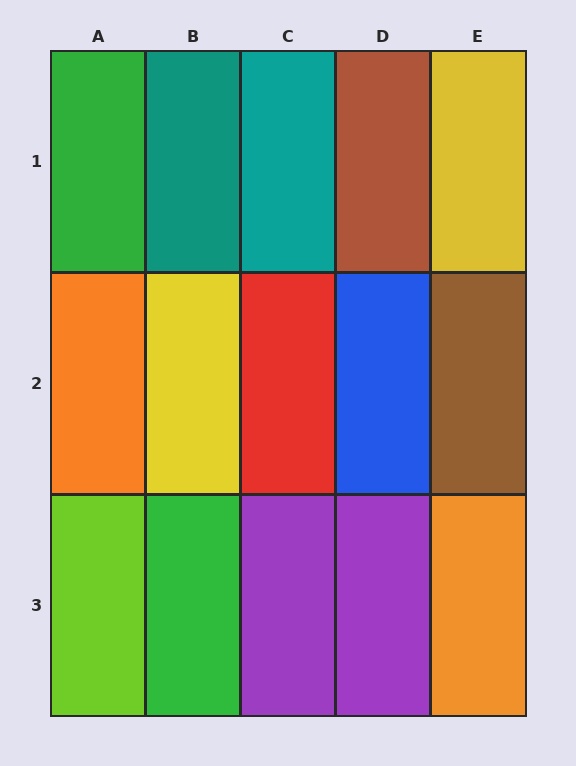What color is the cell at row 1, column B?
Teal.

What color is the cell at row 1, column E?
Yellow.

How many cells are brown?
2 cells are brown.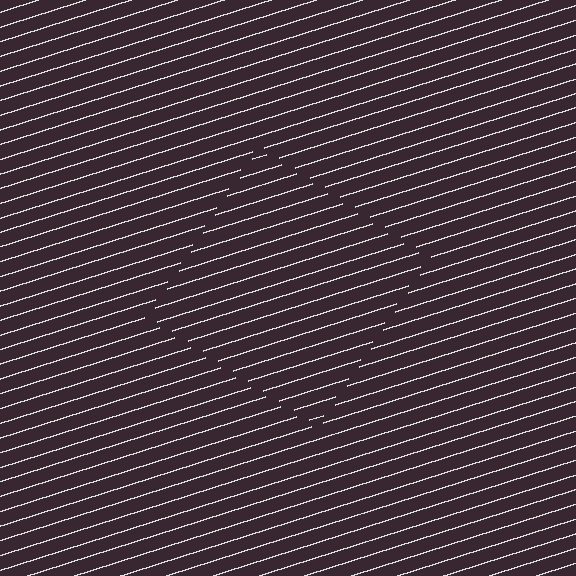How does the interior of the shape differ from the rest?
The interior of the shape contains the same grating, shifted by half a period — the contour is defined by the phase discontinuity where line-ends from the inner and outer gratings abut.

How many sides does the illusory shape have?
4 sides — the line-ends trace a square.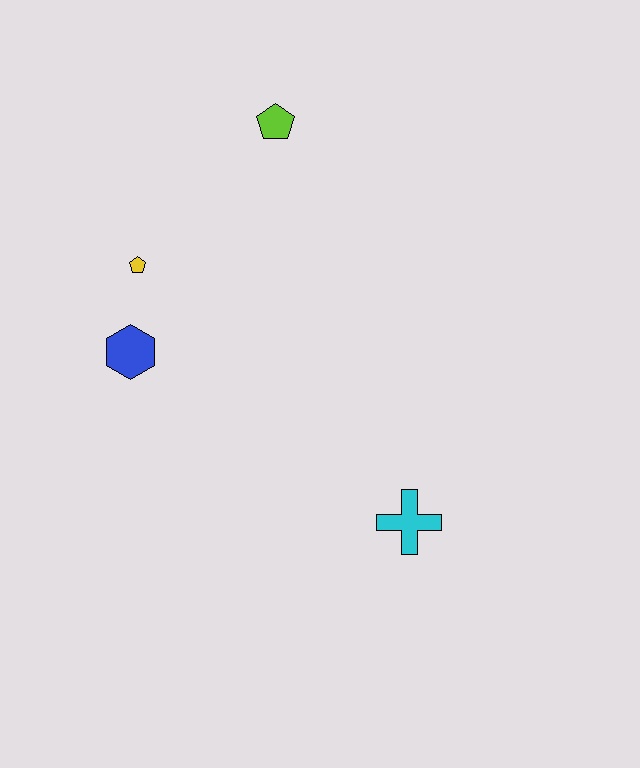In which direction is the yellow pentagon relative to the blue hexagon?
The yellow pentagon is above the blue hexagon.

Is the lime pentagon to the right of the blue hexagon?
Yes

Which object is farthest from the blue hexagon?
The cyan cross is farthest from the blue hexagon.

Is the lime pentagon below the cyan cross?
No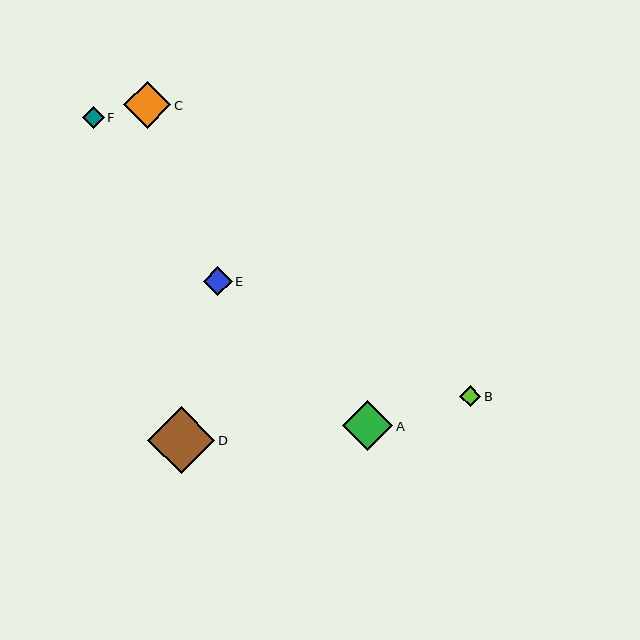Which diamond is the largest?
Diamond D is the largest with a size of approximately 67 pixels.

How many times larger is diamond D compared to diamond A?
Diamond D is approximately 1.3 times the size of diamond A.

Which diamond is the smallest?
Diamond B is the smallest with a size of approximately 21 pixels.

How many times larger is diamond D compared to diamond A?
Diamond D is approximately 1.3 times the size of diamond A.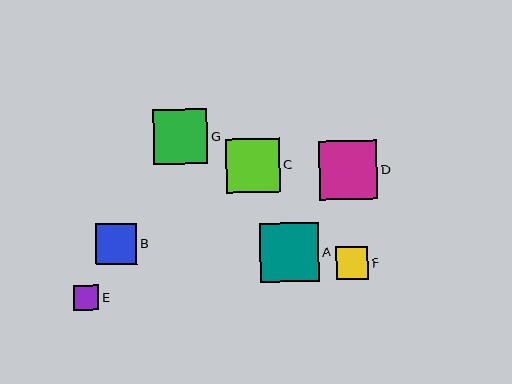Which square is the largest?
Square A is the largest with a size of approximately 59 pixels.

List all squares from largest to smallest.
From largest to smallest: A, D, G, C, B, F, E.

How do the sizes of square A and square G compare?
Square A and square G are approximately the same size.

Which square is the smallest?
Square E is the smallest with a size of approximately 25 pixels.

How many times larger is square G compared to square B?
Square G is approximately 1.3 times the size of square B.